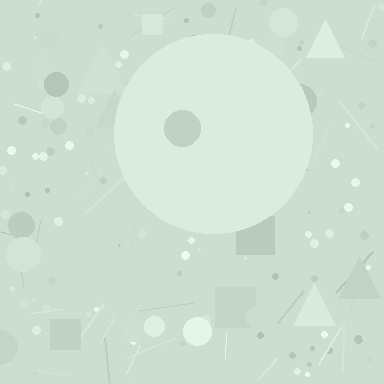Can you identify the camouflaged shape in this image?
The camouflaged shape is a circle.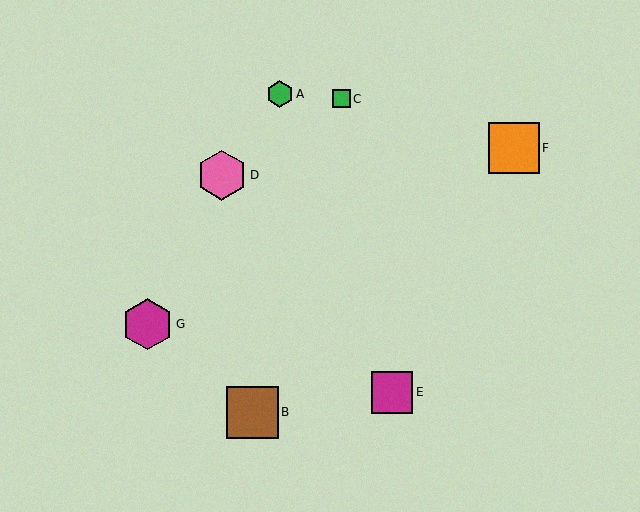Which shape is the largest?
The brown square (labeled B) is the largest.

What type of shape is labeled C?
Shape C is a green square.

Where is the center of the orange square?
The center of the orange square is at (514, 148).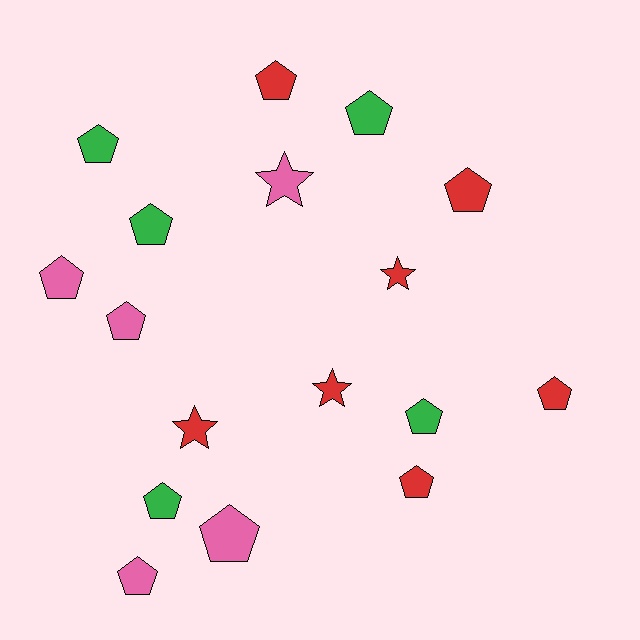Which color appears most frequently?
Red, with 7 objects.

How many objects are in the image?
There are 17 objects.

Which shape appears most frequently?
Pentagon, with 13 objects.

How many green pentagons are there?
There are 5 green pentagons.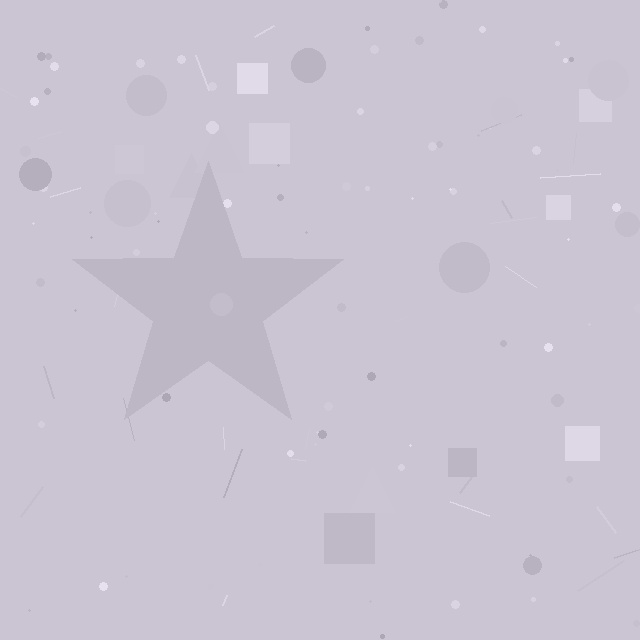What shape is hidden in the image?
A star is hidden in the image.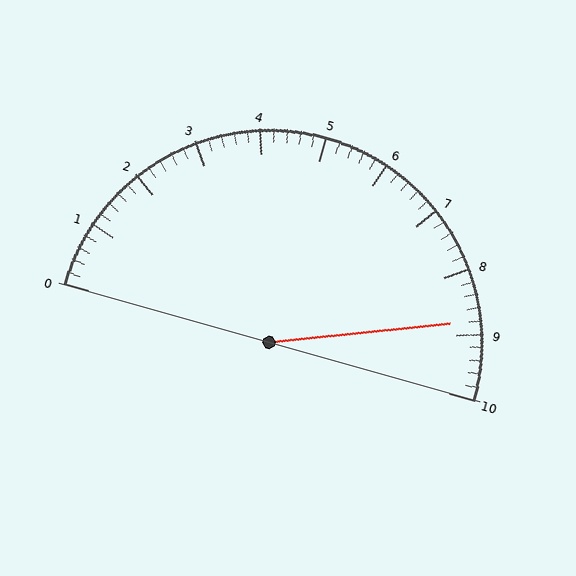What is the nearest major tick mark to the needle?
The nearest major tick mark is 9.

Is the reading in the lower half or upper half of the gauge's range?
The reading is in the upper half of the range (0 to 10).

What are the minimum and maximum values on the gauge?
The gauge ranges from 0 to 10.